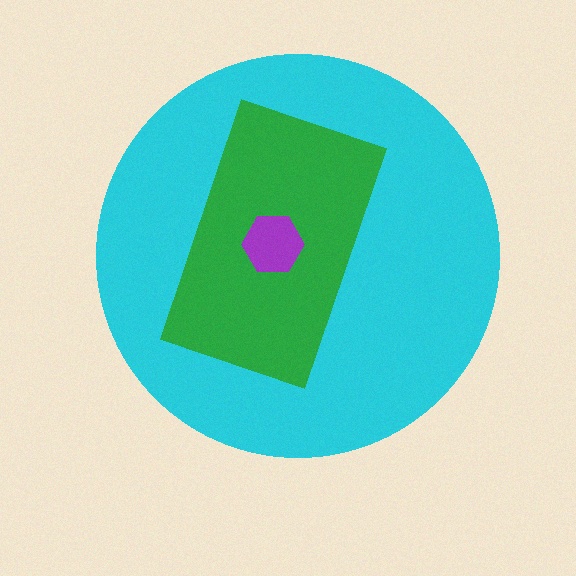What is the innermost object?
The purple hexagon.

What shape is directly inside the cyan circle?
The green rectangle.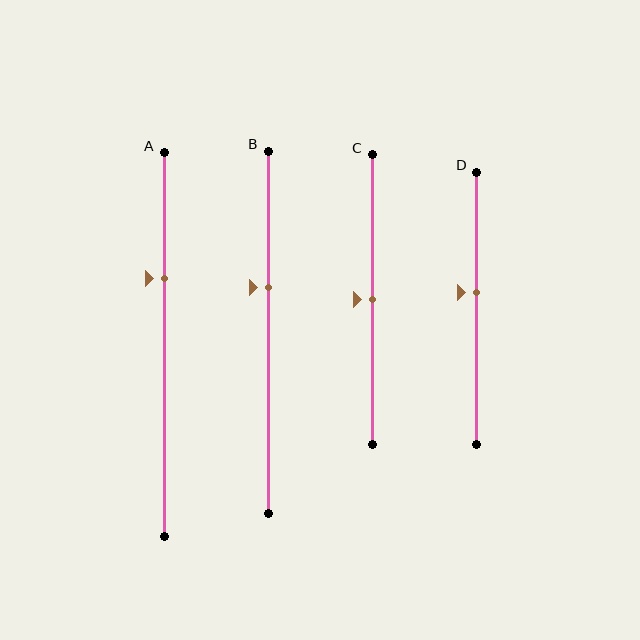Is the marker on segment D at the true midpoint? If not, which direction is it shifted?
No, the marker on segment D is shifted upward by about 6% of the segment length.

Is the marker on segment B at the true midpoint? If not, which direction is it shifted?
No, the marker on segment B is shifted upward by about 12% of the segment length.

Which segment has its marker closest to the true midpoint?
Segment C has its marker closest to the true midpoint.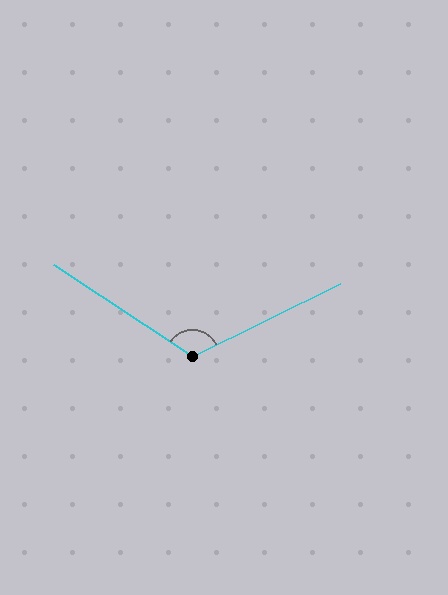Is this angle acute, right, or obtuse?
It is obtuse.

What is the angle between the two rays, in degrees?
Approximately 120 degrees.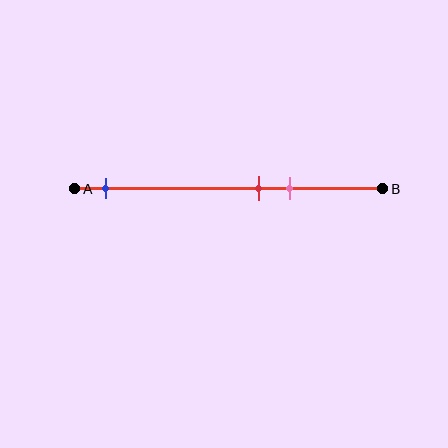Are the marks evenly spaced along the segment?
No, the marks are not evenly spaced.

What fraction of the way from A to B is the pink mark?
The pink mark is approximately 70% (0.7) of the way from A to B.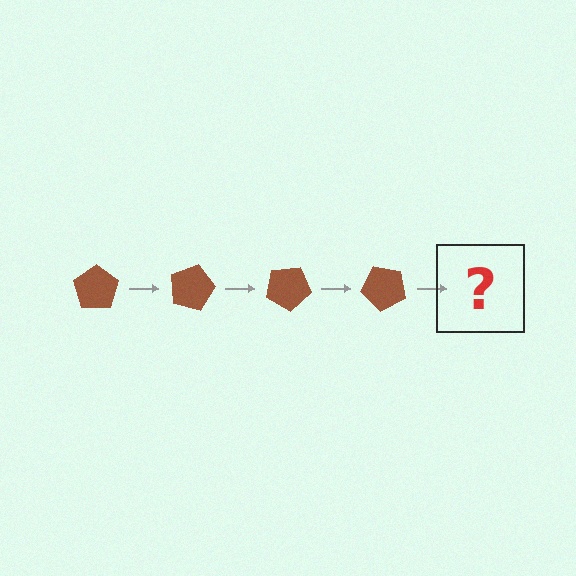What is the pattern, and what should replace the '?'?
The pattern is that the pentagon rotates 15 degrees each step. The '?' should be a brown pentagon rotated 60 degrees.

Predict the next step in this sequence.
The next step is a brown pentagon rotated 60 degrees.